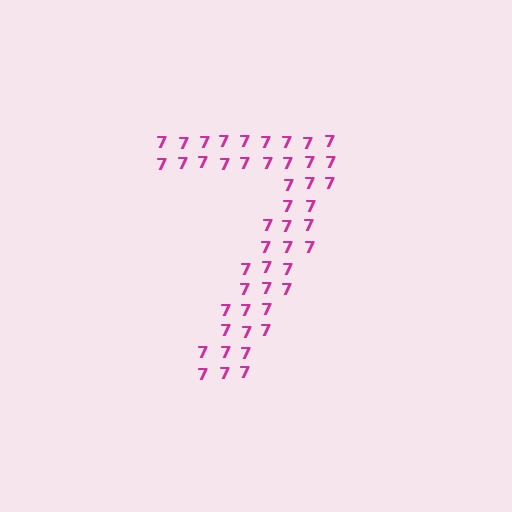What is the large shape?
The large shape is the digit 7.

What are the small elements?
The small elements are digit 7's.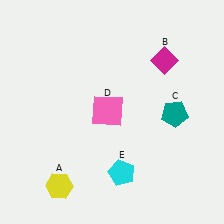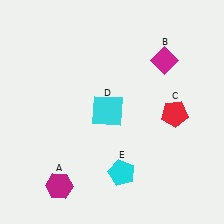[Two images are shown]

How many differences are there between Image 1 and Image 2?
There are 3 differences between the two images.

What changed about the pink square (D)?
In Image 1, D is pink. In Image 2, it changed to cyan.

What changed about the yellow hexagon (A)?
In Image 1, A is yellow. In Image 2, it changed to magenta.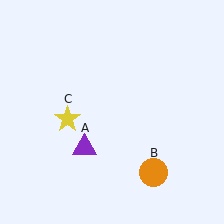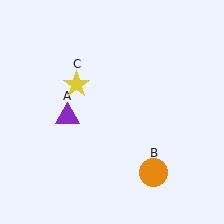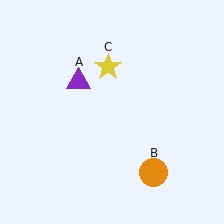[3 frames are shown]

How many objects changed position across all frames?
2 objects changed position: purple triangle (object A), yellow star (object C).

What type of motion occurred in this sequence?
The purple triangle (object A), yellow star (object C) rotated clockwise around the center of the scene.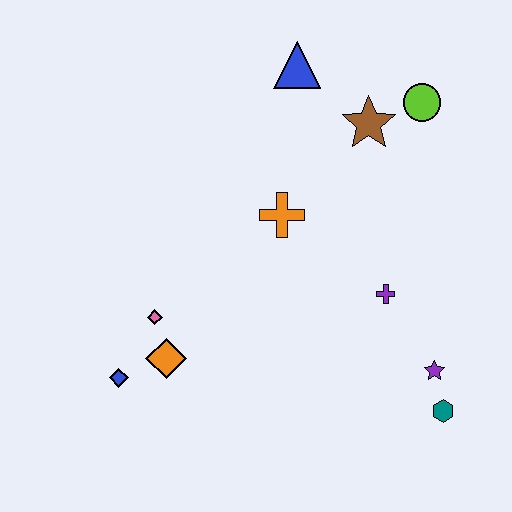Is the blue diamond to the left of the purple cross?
Yes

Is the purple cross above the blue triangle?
No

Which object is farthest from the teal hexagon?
The blue triangle is farthest from the teal hexagon.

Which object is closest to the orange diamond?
The pink diamond is closest to the orange diamond.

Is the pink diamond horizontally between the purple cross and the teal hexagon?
No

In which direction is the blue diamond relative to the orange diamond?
The blue diamond is to the left of the orange diamond.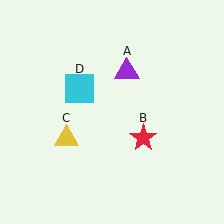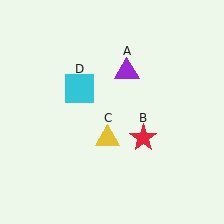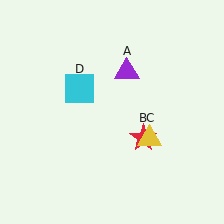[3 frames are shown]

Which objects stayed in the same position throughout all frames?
Purple triangle (object A) and red star (object B) and cyan square (object D) remained stationary.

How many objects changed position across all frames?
1 object changed position: yellow triangle (object C).